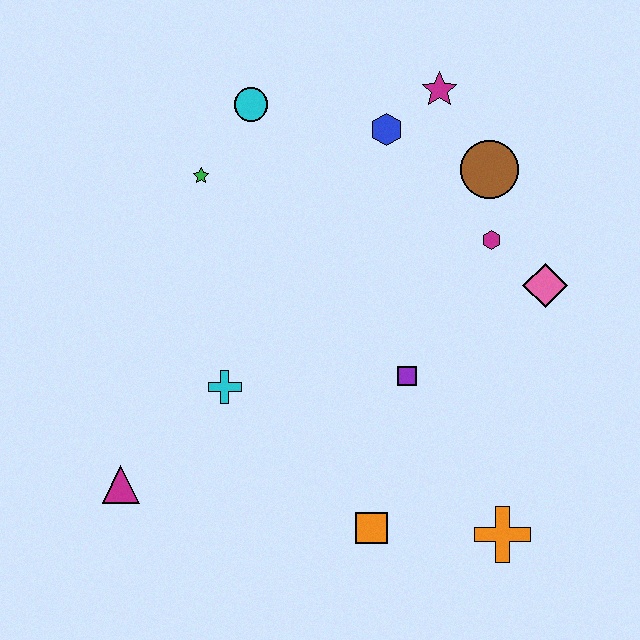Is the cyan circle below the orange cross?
No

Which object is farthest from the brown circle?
The magenta triangle is farthest from the brown circle.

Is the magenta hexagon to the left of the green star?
No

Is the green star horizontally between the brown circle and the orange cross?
No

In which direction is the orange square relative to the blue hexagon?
The orange square is below the blue hexagon.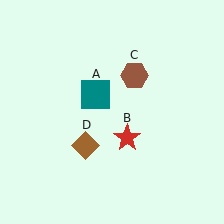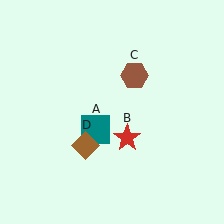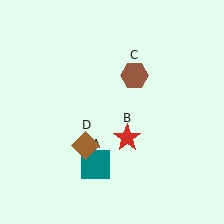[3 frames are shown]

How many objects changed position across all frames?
1 object changed position: teal square (object A).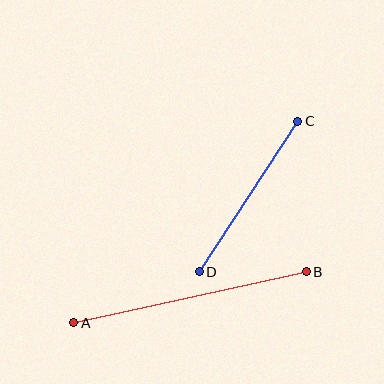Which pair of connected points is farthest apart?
Points A and B are farthest apart.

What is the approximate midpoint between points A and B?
The midpoint is at approximately (190, 297) pixels.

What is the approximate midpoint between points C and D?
The midpoint is at approximately (248, 196) pixels.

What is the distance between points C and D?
The distance is approximately 180 pixels.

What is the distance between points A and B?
The distance is approximately 238 pixels.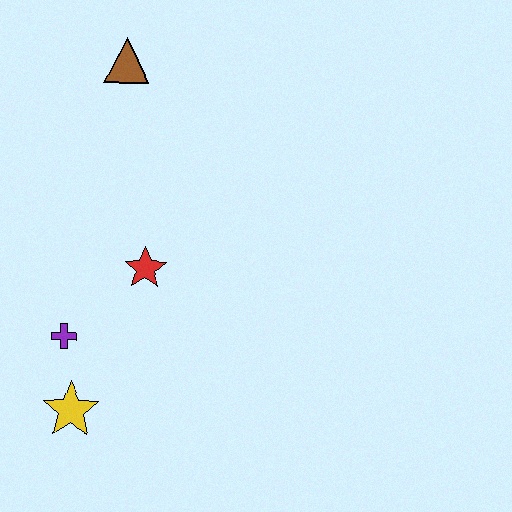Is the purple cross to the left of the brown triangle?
Yes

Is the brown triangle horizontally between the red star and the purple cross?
Yes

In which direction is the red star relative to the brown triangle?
The red star is below the brown triangle.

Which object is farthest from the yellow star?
The brown triangle is farthest from the yellow star.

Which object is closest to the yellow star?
The purple cross is closest to the yellow star.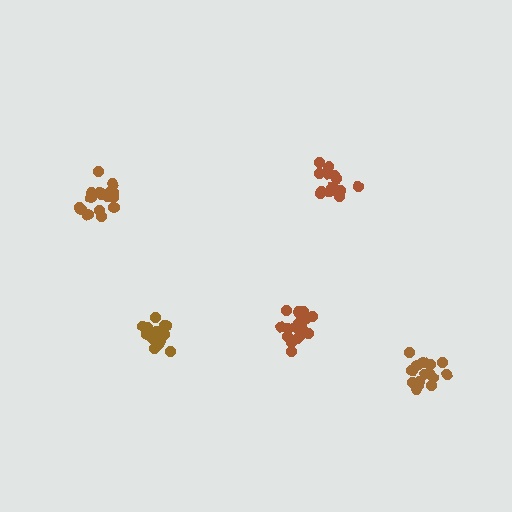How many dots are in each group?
Group 1: 14 dots, Group 2: 16 dots, Group 3: 16 dots, Group 4: 17 dots, Group 5: 19 dots (82 total).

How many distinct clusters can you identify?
There are 5 distinct clusters.